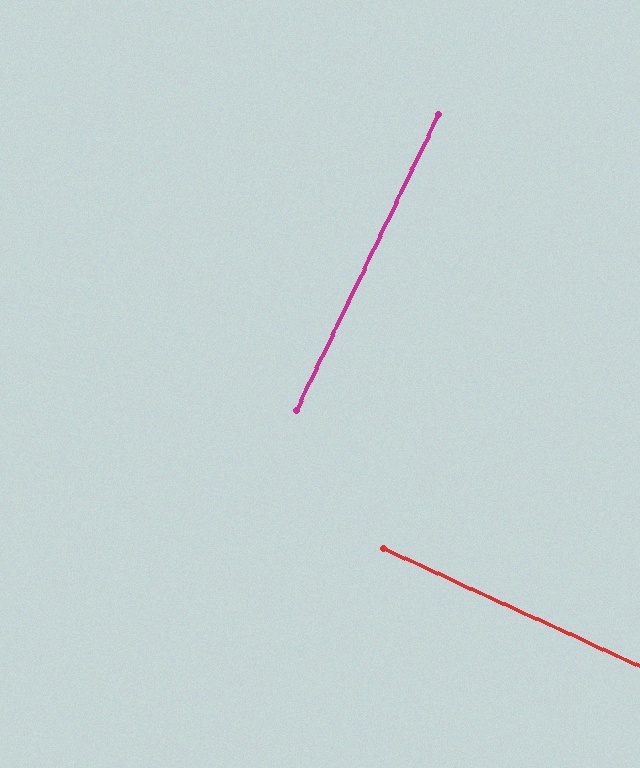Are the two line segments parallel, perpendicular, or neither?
Perpendicular — they meet at approximately 89°.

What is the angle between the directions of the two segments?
Approximately 89 degrees.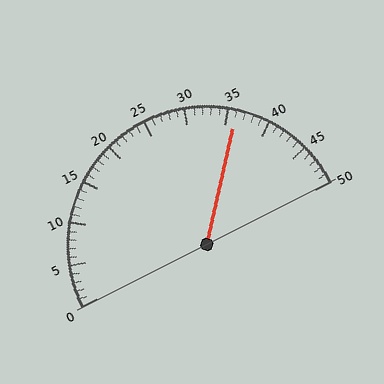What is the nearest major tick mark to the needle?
The nearest major tick mark is 35.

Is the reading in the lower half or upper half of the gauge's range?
The reading is in the upper half of the range (0 to 50).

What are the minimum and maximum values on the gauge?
The gauge ranges from 0 to 50.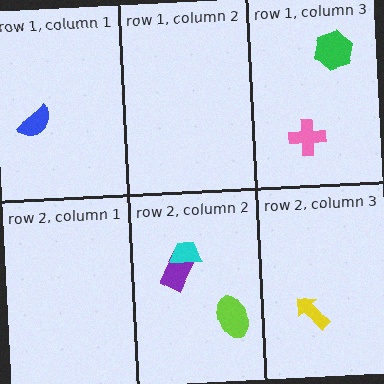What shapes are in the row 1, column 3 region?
The pink cross, the green hexagon.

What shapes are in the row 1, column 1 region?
The blue semicircle.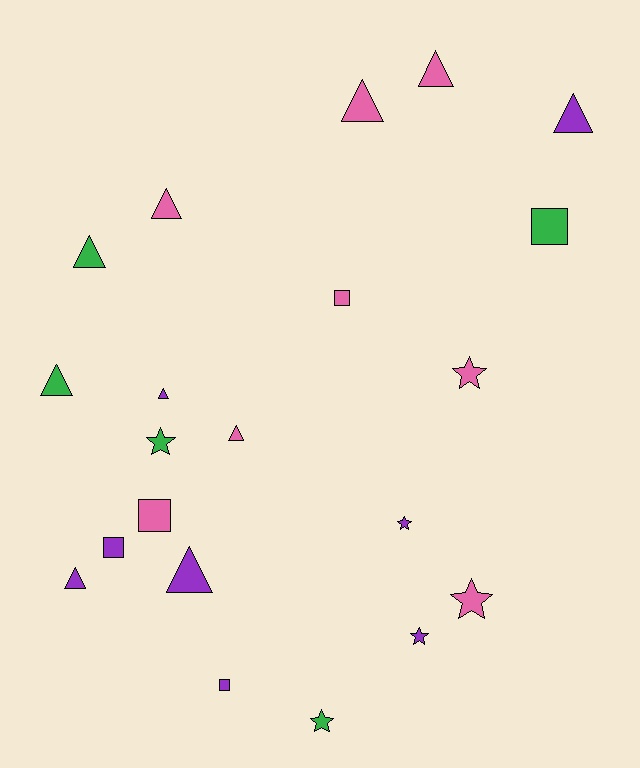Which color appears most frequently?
Pink, with 8 objects.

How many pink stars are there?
There are 2 pink stars.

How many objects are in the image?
There are 21 objects.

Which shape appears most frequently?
Triangle, with 10 objects.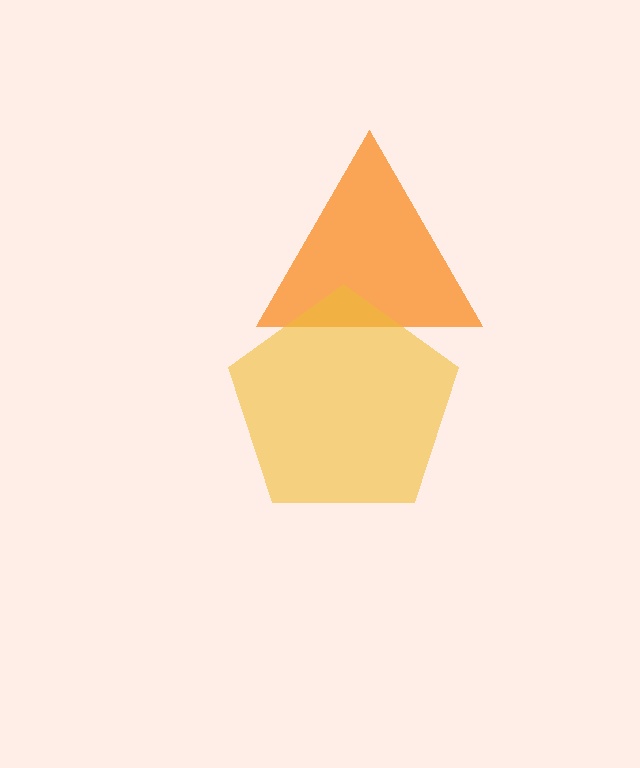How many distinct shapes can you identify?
There are 2 distinct shapes: an orange triangle, a yellow pentagon.